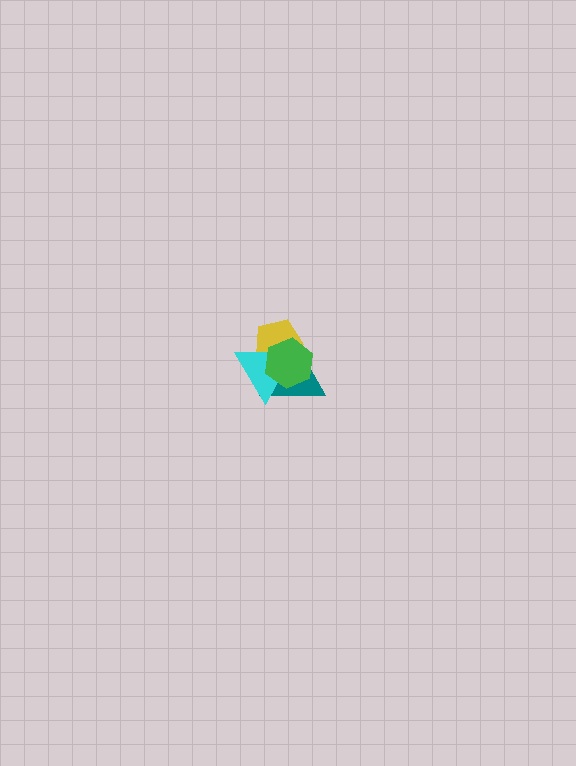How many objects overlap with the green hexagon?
3 objects overlap with the green hexagon.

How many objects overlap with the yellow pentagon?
3 objects overlap with the yellow pentagon.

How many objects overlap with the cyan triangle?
3 objects overlap with the cyan triangle.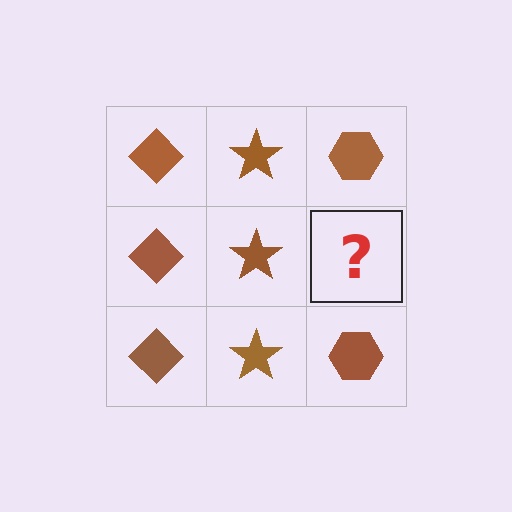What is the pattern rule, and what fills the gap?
The rule is that each column has a consistent shape. The gap should be filled with a brown hexagon.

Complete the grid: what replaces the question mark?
The question mark should be replaced with a brown hexagon.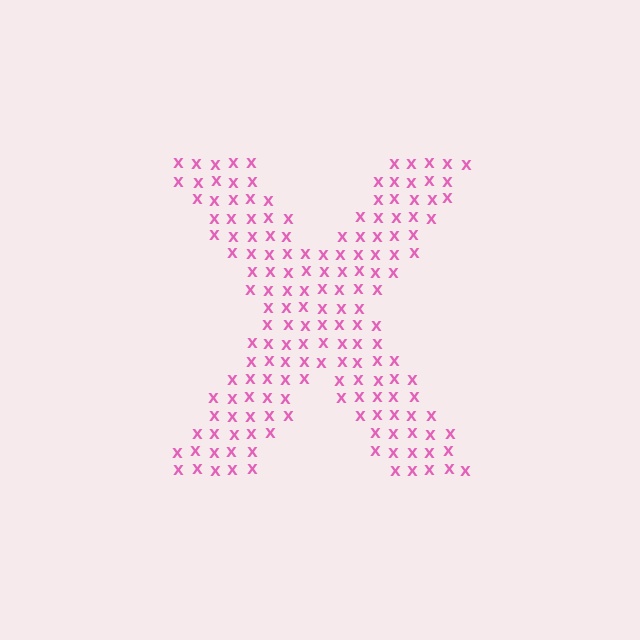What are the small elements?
The small elements are letter X's.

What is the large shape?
The large shape is the letter X.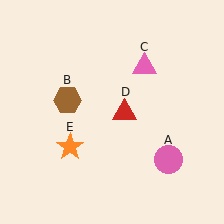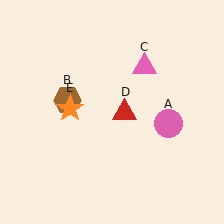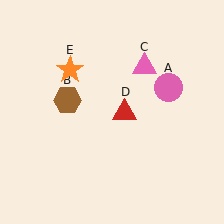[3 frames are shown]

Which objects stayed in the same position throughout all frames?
Brown hexagon (object B) and pink triangle (object C) and red triangle (object D) remained stationary.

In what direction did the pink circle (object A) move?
The pink circle (object A) moved up.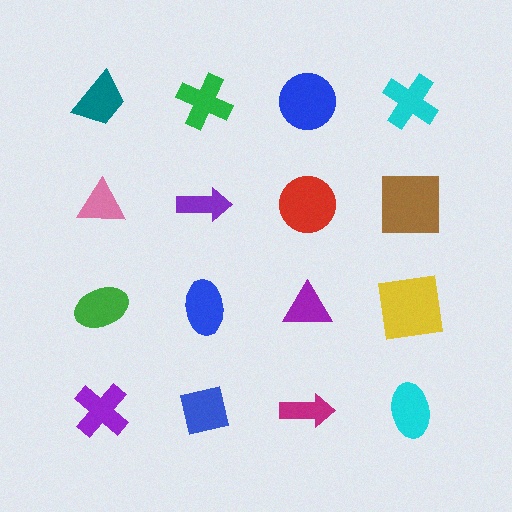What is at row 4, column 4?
A cyan ellipse.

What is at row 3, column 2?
A blue ellipse.